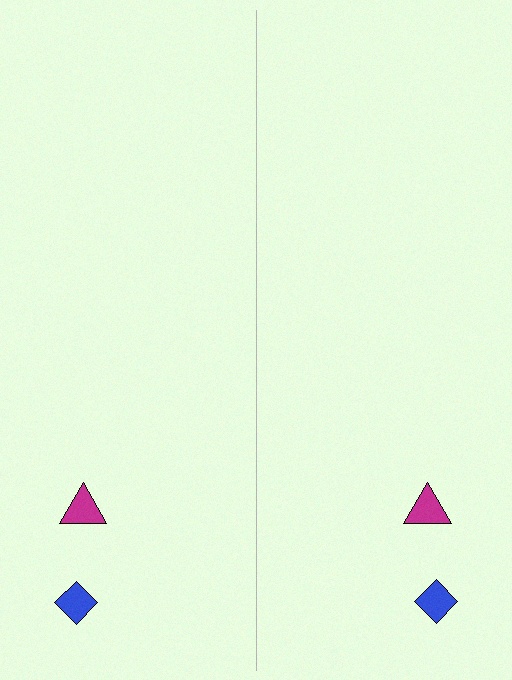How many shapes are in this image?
There are 4 shapes in this image.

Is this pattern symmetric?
Yes, this pattern has bilateral (reflection) symmetry.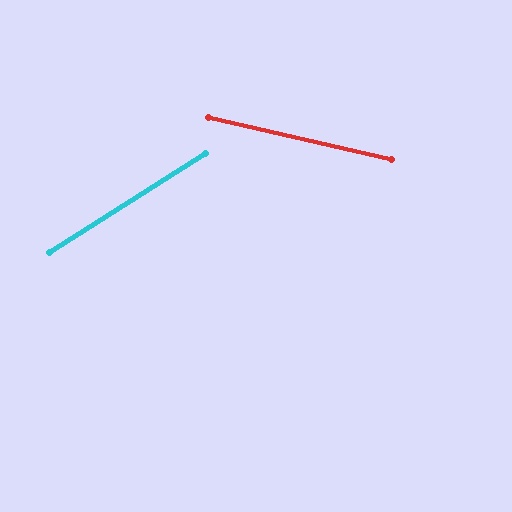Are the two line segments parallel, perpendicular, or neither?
Neither parallel nor perpendicular — they differ by about 45°.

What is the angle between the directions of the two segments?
Approximately 45 degrees.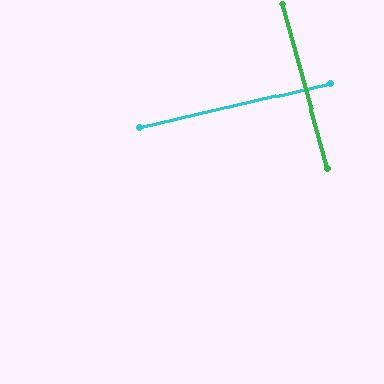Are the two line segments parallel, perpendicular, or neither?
Perpendicular — they meet at approximately 88°.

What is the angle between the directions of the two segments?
Approximately 88 degrees.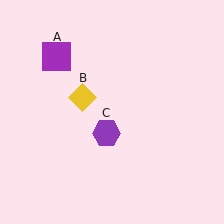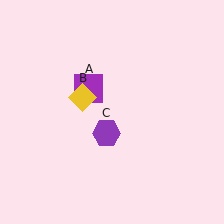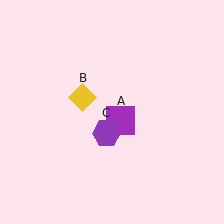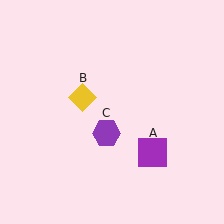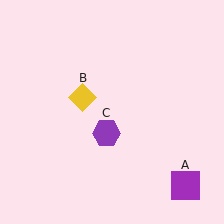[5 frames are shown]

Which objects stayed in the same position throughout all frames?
Yellow diamond (object B) and purple hexagon (object C) remained stationary.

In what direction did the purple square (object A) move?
The purple square (object A) moved down and to the right.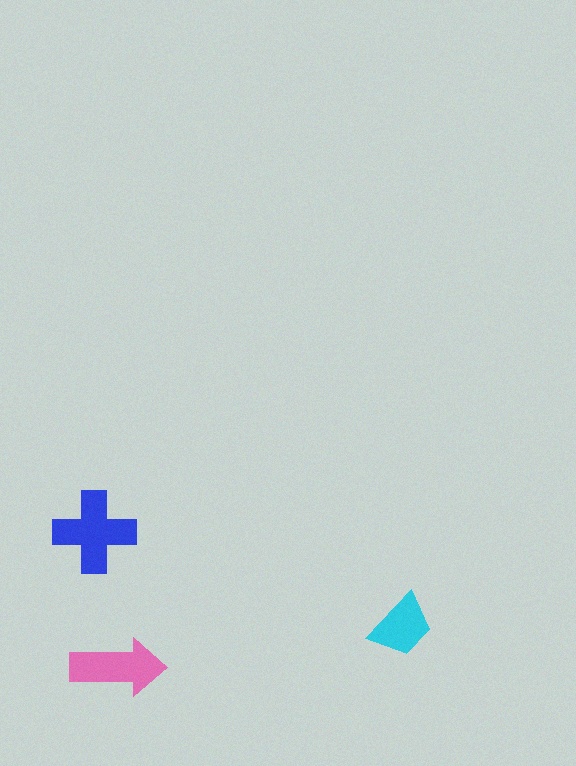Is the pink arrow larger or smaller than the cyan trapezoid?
Larger.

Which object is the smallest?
The cyan trapezoid.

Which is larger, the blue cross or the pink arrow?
The blue cross.